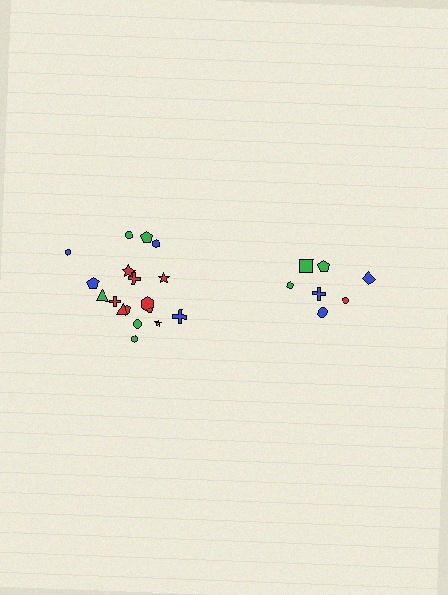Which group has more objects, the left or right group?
The left group.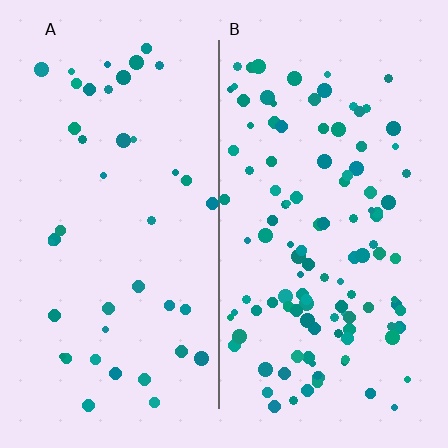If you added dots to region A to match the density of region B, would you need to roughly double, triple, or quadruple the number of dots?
Approximately triple.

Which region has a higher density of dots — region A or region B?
B (the right).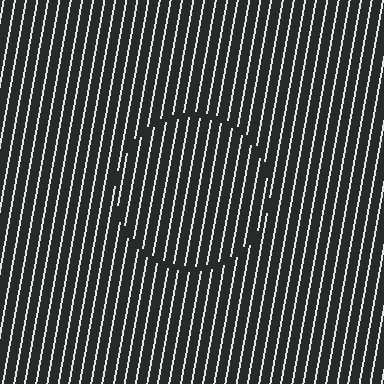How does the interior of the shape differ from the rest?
The interior of the shape contains the same grating, shifted by half a period — the contour is defined by the phase discontinuity where line-ends from the inner and outer gratings abut.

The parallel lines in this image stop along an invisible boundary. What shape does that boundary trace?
An illusory circle. The interior of the shape contains the same grating, shifted by half a period — the contour is defined by the phase discontinuity where line-ends from the inner and outer gratings abut.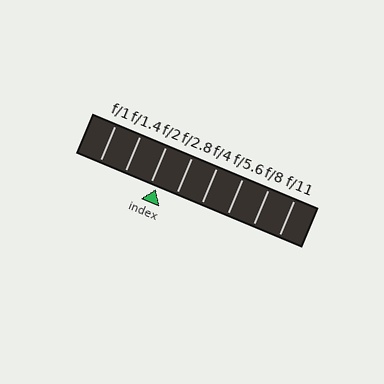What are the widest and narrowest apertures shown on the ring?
The widest aperture shown is f/1 and the narrowest is f/11.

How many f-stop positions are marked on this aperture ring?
There are 8 f-stop positions marked.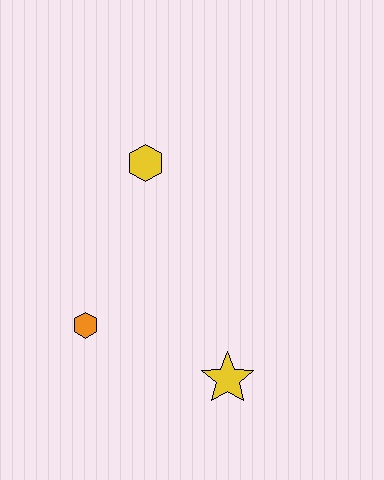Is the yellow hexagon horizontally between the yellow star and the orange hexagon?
Yes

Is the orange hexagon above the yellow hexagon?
No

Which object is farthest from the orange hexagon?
The yellow hexagon is farthest from the orange hexagon.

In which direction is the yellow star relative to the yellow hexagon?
The yellow star is below the yellow hexagon.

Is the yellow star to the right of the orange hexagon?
Yes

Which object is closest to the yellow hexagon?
The orange hexagon is closest to the yellow hexagon.